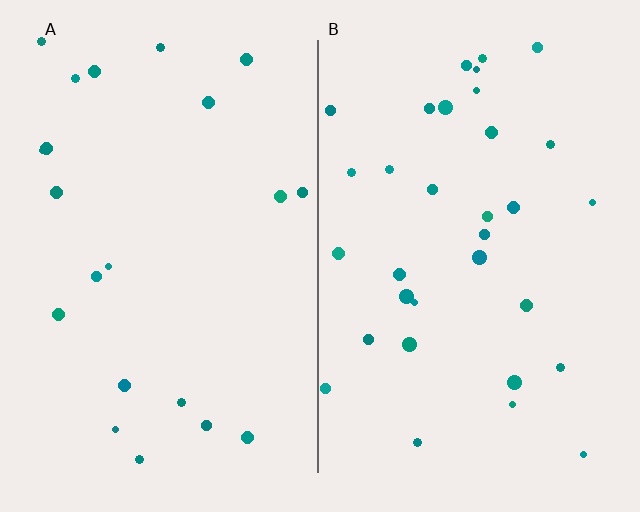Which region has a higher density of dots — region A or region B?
B (the right).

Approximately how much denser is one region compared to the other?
Approximately 1.6× — region B over region A.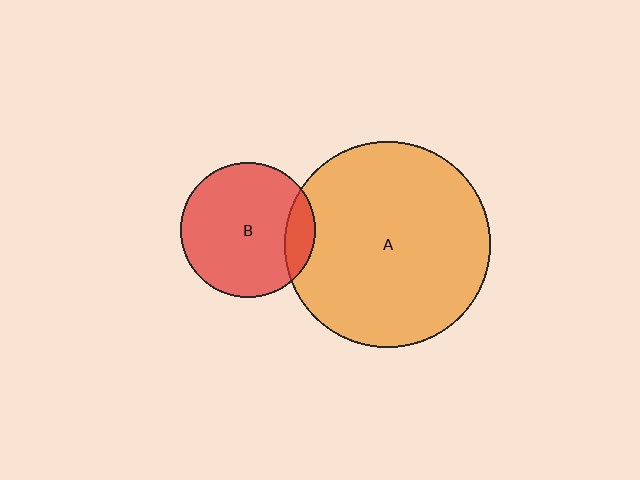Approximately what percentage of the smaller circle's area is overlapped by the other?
Approximately 15%.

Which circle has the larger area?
Circle A (orange).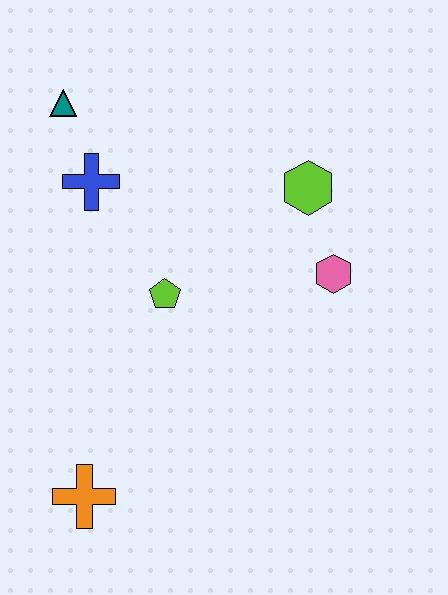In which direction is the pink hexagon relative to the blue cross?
The pink hexagon is to the right of the blue cross.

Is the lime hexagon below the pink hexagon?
No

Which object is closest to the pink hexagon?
The lime hexagon is closest to the pink hexagon.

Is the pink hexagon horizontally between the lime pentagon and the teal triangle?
No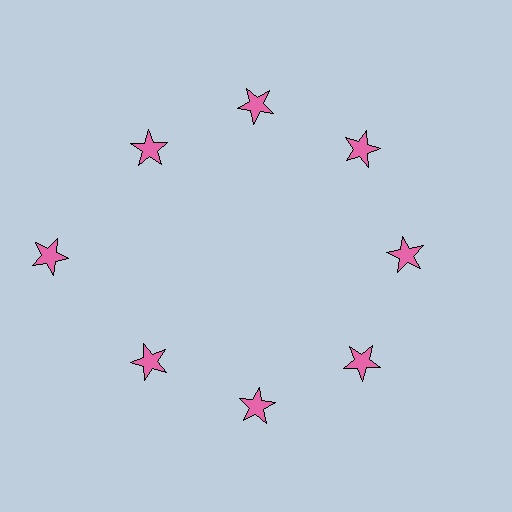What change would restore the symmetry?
The symmetry would be restored by moving it inward, back onto the ring so that all 8 stars sit at equal angles and equal distance from the center.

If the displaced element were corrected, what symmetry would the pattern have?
It would have 8-fold rotational symmetry — the pattern would map onto itself every 45 degrees.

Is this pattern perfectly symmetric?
No. The 8 pink stars are arranged in a ring, but one element near the 9 o'clock position is pushed outward from the center, breaking the 8-fold rotational symmetry.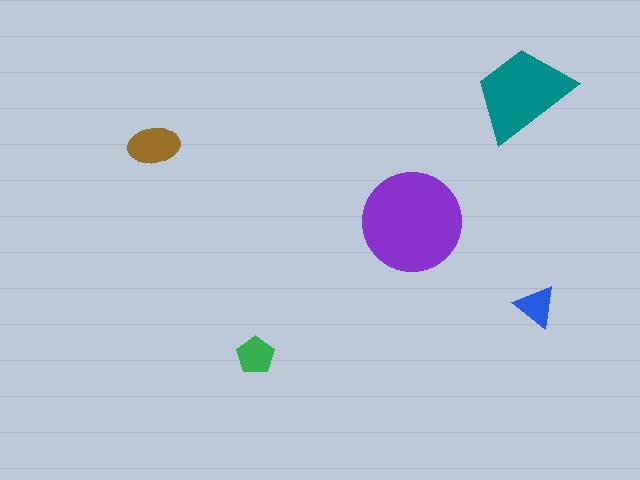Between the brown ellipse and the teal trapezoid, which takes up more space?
The teal trapezoid.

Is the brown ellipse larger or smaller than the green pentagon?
Larger.